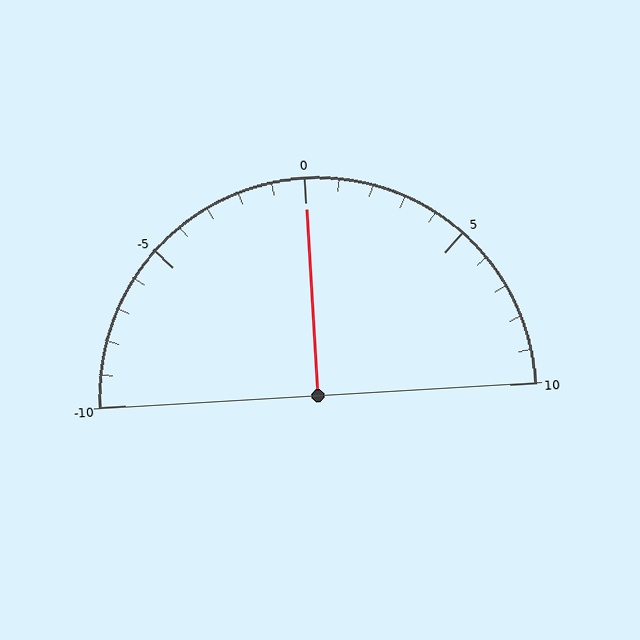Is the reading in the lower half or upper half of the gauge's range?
The reading is in the upper half of the range (-10 to 10).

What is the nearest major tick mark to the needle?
The nearest major tick mark is 0.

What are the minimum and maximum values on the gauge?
The gauge ranges from -10 to 10.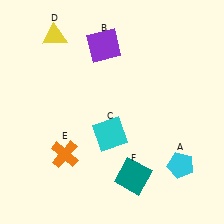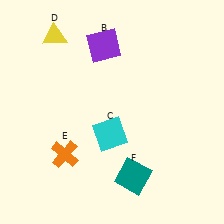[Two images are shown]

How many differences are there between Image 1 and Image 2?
There is 1 difference between the two images.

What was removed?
The cyan pentagon (A) was removed in Image 2.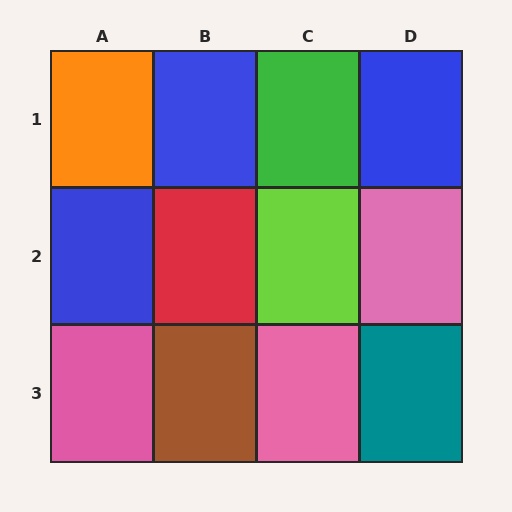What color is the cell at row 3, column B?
Brown.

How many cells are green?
1 cell is green.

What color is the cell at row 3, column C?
Pink.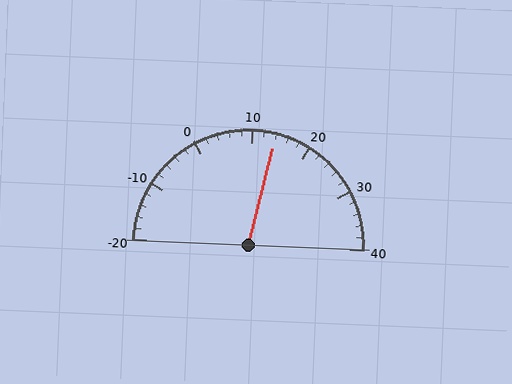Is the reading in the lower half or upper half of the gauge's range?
The reading is in the upper half of the range (-20 to 40).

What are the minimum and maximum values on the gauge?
The gauge ranges from -20 to 40.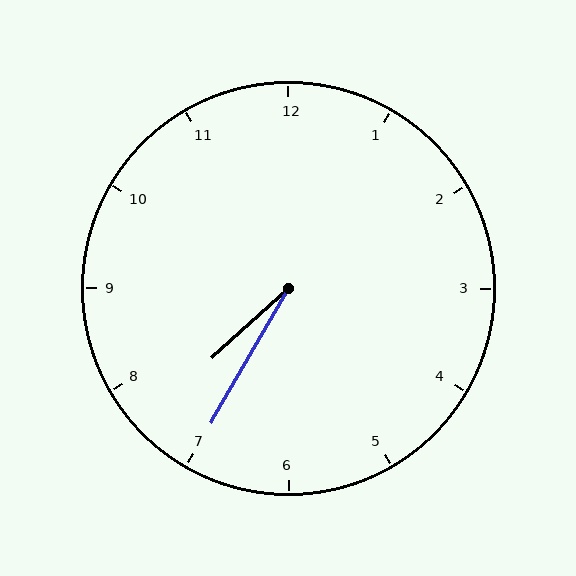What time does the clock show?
7:35.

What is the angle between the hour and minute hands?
Approximately 18 degrees.